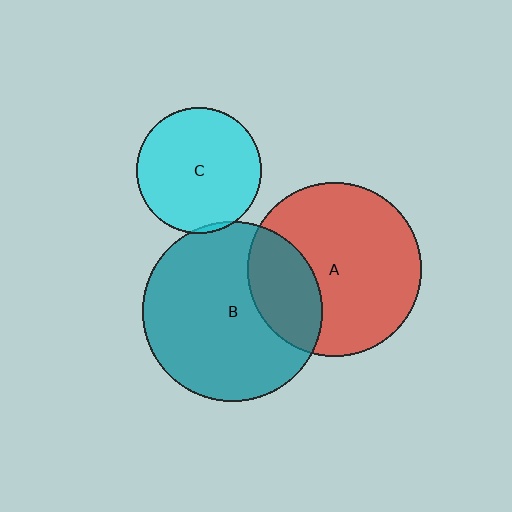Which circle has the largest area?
Circle B (teal).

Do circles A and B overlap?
Yes.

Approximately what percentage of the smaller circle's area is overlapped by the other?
Approximately 25%.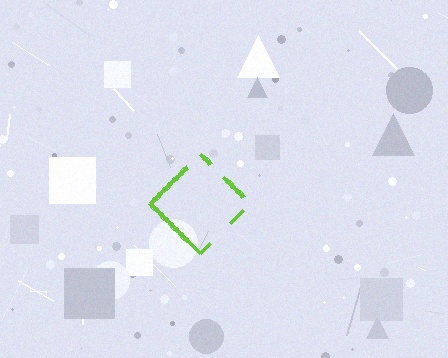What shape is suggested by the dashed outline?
The dashed outline suggests a diamond.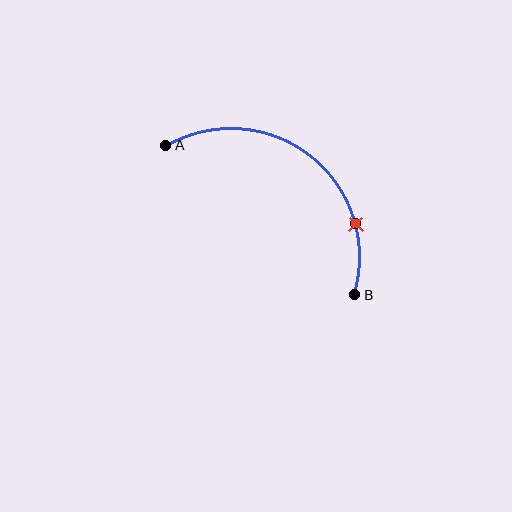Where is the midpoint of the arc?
The arc midpoint is the point on the curve farthest from the straight line joining A and B. It sits above and to the right of that line.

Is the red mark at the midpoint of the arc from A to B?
No. The red mark lies on the arc but is closer to endpoint B. The arc midpoint would be at the point on the curve equidistant along the arc from both A and B.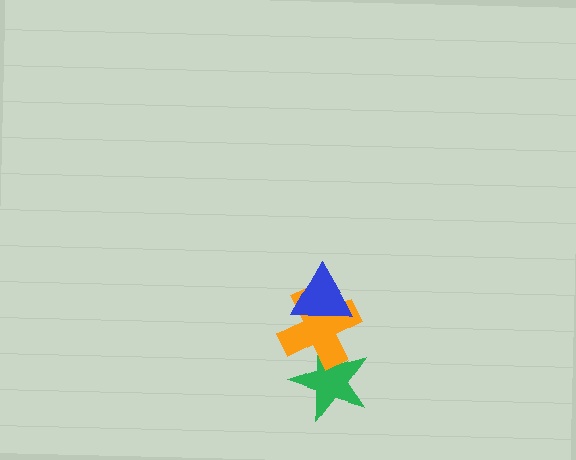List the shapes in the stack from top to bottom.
From top to bottom: the blue triangle, the orange cross, the green star.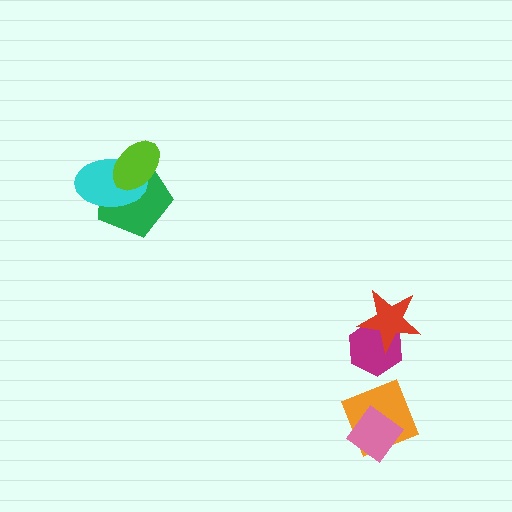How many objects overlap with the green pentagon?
2 objects overlap with the green pentagon.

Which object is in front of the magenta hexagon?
The red star is in front of the magenta hexagon.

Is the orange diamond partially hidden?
Yes, it is partially covered by another shape.